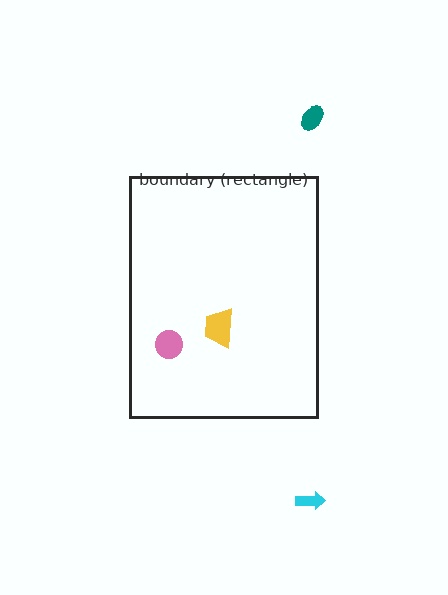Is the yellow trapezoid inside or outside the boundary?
Inside.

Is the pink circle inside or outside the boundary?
Inside.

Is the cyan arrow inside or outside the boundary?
Outside.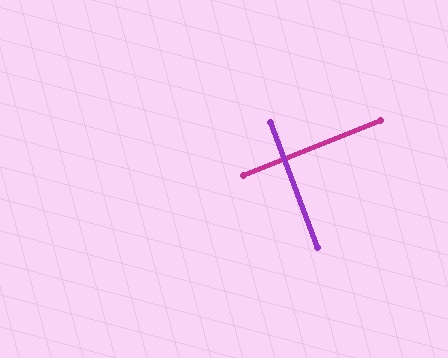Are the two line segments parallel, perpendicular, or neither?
Perpendicular — they meet at approximately 89°.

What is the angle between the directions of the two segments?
Approximately 89 degrees.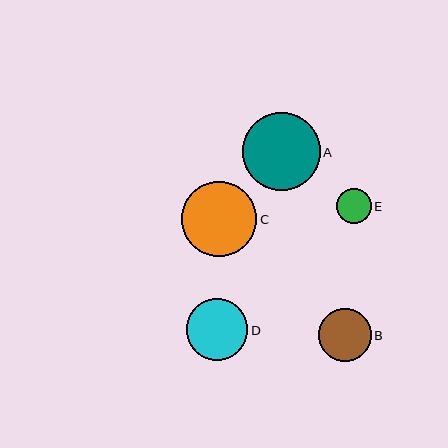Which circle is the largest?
Circle A is the largest with a size of approximately 78 pixels.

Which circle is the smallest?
Circle E is the smallest with a size of approximately 34 pixels.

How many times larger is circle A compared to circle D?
Circle A is approximately 1.3 times the size of circle D.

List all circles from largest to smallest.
From largest to smallest: A, C, D, B, E.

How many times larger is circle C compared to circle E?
Circle C is approximately 2.2 times the size of circle E.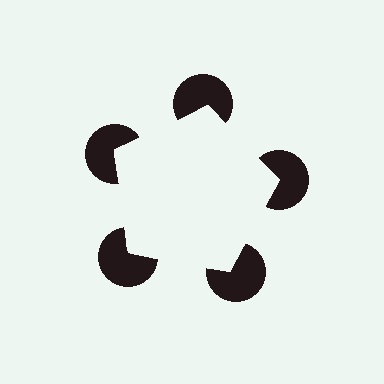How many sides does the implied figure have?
5 sides.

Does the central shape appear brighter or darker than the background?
It typically appears slightly brighter than the background, even though no actual brightness change is drawn.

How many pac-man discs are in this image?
There are 5 — one at each vertex of the illusory pentagon.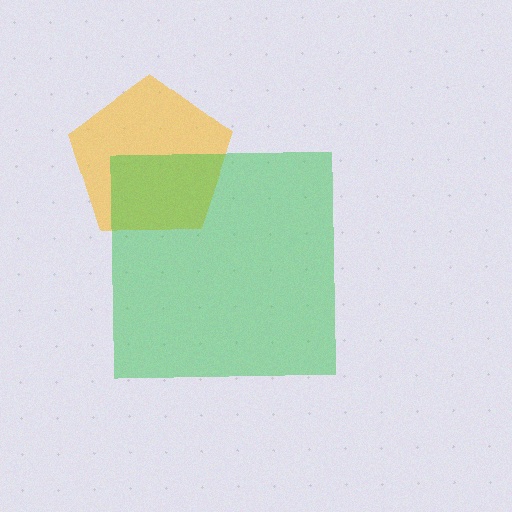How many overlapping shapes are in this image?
There are 2 overlapping shapes in the image.